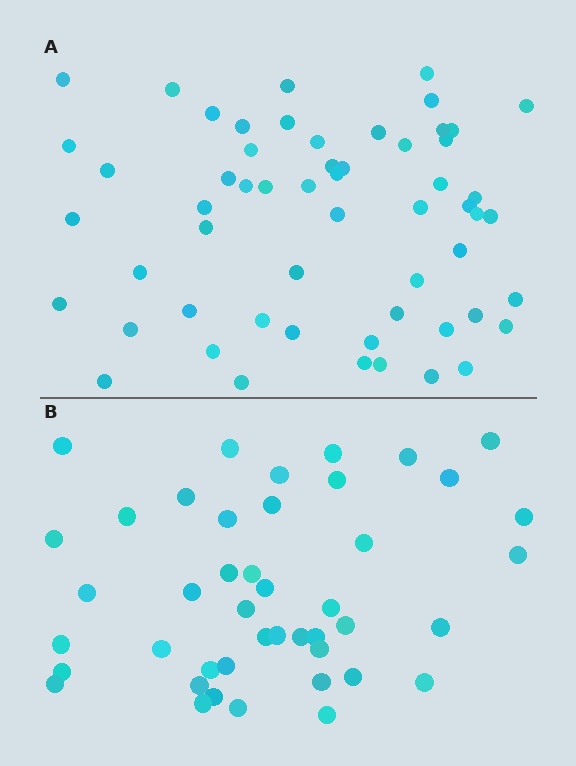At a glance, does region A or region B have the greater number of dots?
Region A (the top region) has more dots.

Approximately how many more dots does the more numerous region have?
Region A has approximately 15 more dots than region B.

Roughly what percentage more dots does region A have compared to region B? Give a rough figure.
About 30% more.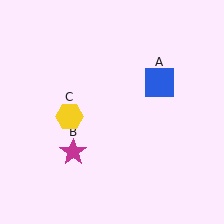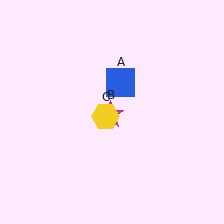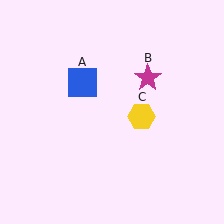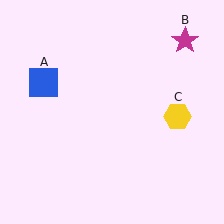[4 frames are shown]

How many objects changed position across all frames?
3 objects changed position: blue square (object A), magenta star (object B), yellow hexagon (object C).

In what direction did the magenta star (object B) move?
The magenta star (object B) moved up and to the right.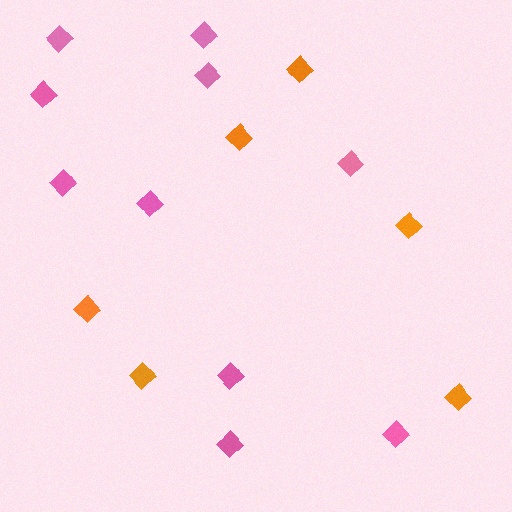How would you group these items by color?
There are 2 groups: one group of pink diamonds (10) and one group of orange diamonds (6).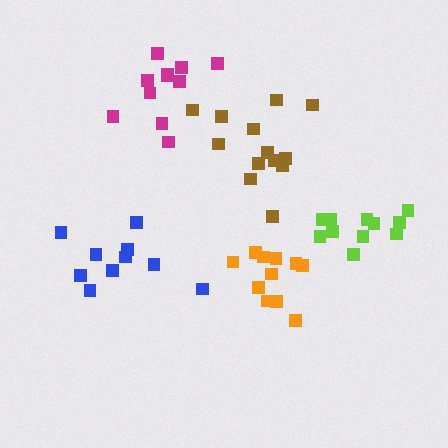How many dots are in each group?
Group 1: 11 dots, Group 2: 11 dots, Group 3: 13 dots, Group 4: 11 dots, Group 5: 10 dots (56 total).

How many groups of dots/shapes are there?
There are 5 groups.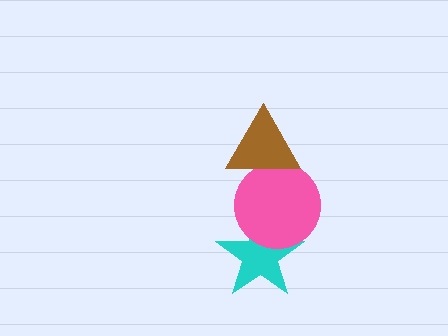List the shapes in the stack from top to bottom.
From top to bottom: the brown triangle, the pink circle, the cyan star.